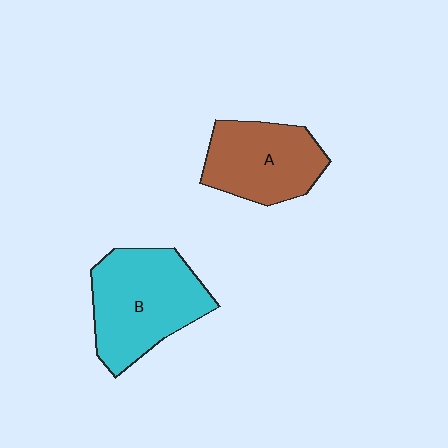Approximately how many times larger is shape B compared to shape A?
Approximately 1.3 times.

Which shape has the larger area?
Shape B (cyan).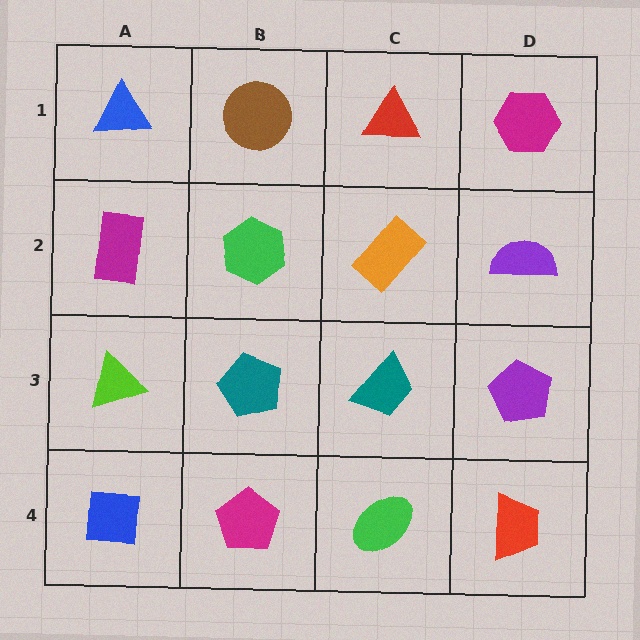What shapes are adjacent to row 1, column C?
An orange rectangle (row 2, column C), a brown circle (row 1, column B), a magenta hexagon (row 1, column D).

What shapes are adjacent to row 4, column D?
A purple pentagon (row 3, column D), a green ellipse (row 4, column C).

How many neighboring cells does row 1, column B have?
3.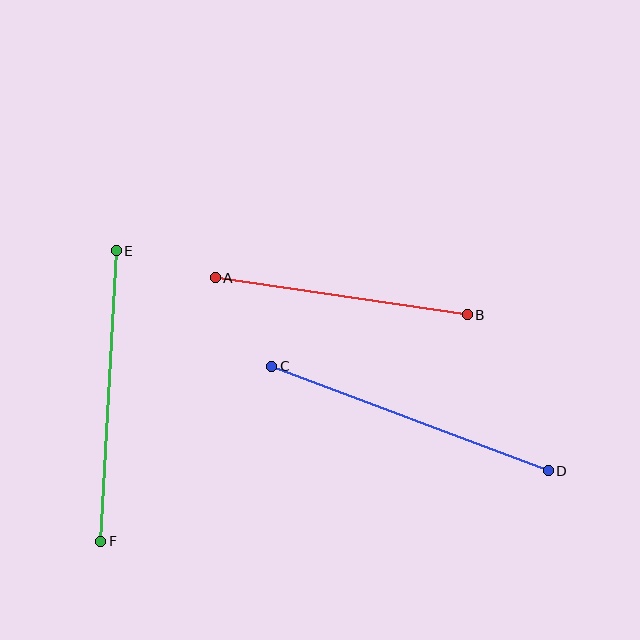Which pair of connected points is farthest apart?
Points C and D are farthest apart.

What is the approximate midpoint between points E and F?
The midpoint is at approximately (108, 396) pixels.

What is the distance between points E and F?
The distance is approximately 291 pixels.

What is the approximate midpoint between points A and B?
The midpoint is at approximately (341, 296) pixels.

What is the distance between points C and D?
The distance is approximately 296 pixels.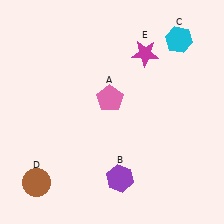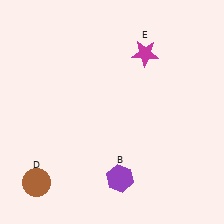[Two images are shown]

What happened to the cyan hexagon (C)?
The cyan hexagon (C) was removed in Image 2. It was in the top-right area of Image 1.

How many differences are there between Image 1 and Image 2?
There are 2 differences between the two images.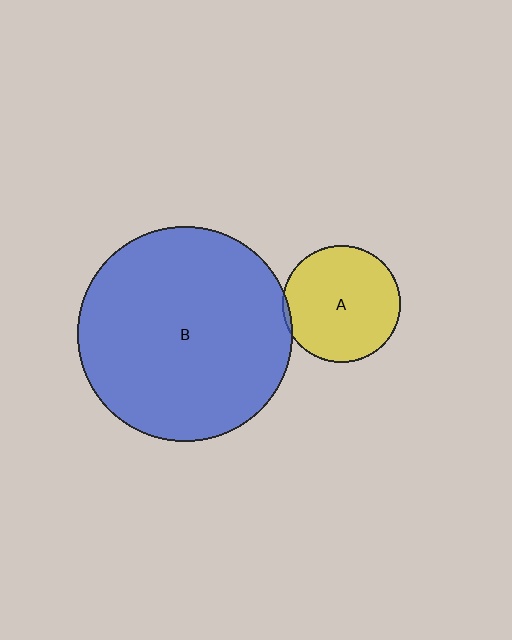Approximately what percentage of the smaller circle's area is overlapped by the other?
Approximately 5%.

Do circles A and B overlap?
Yes.